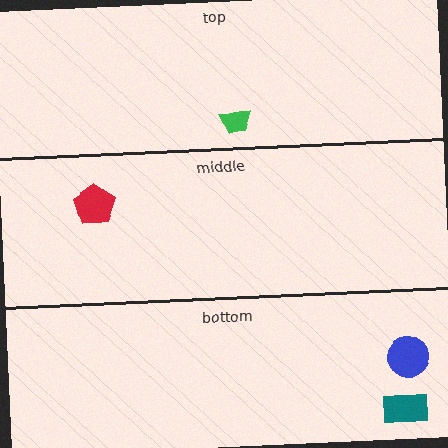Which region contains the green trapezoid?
The top region.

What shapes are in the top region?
The green trapezoid.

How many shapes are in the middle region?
1.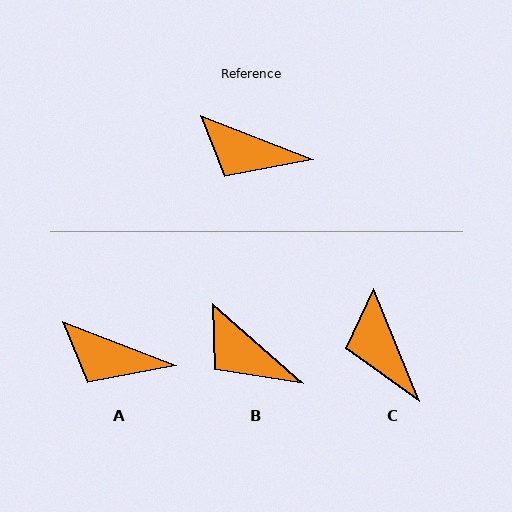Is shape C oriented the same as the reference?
No, it is off by about 46 degrees.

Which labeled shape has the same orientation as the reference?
A.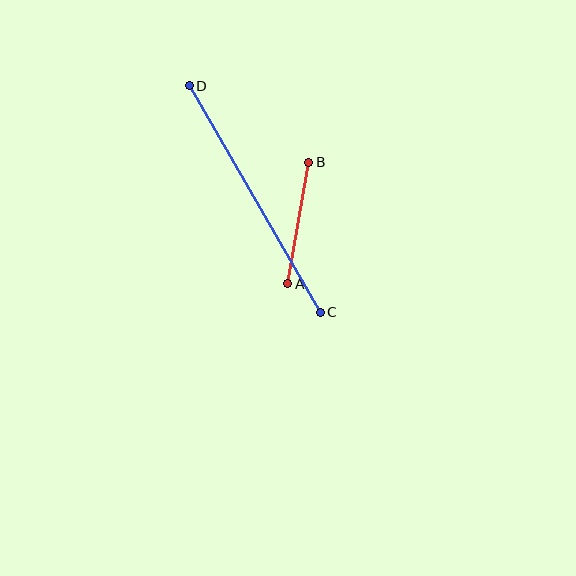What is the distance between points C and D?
The distance is approximately 262 pixels.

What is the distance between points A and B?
The distance is approximately 123 pixels.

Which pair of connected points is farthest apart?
Points C and D are farthest apart.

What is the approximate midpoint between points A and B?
The midpoint is at approximately (298, 223) pixels.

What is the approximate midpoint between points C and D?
The midpoint is at approximately (255, 199) pixels.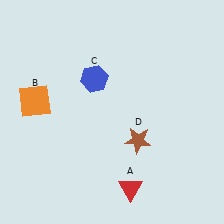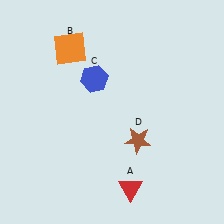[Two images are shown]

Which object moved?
The orange square (B) moved up.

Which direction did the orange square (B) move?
The orange square (B) moved up.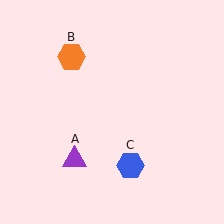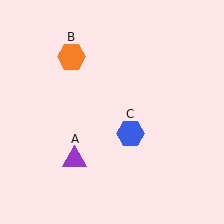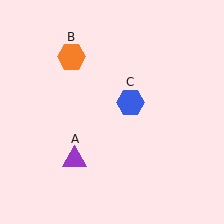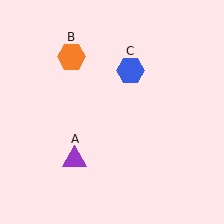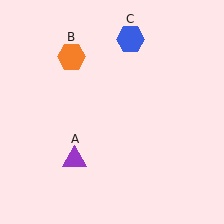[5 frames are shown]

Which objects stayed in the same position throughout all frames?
Purple triangle (object A) and orange hexagon (object B) remained stationary.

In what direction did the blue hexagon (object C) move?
The blue hexagon (object C) moved up.